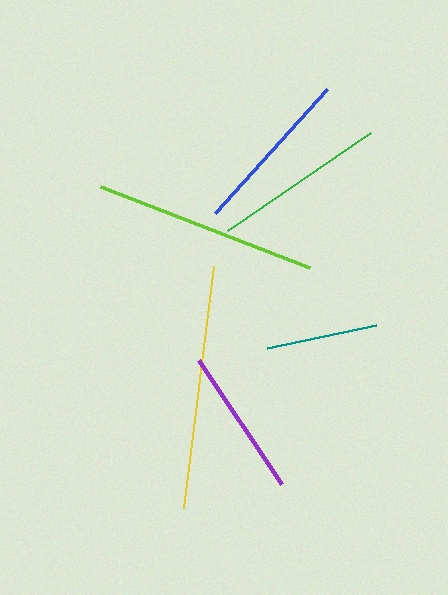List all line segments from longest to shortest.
From longest to shortest: yellow, lime, green, blue, purple, teal.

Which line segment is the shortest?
The teal line is the shortest at approximately 111 pixels.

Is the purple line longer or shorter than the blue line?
The blue line is longer than the purple line.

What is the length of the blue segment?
The blue segment is approximately 167 pixels long.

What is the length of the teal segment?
The teal segment is approximately 111 pixels long.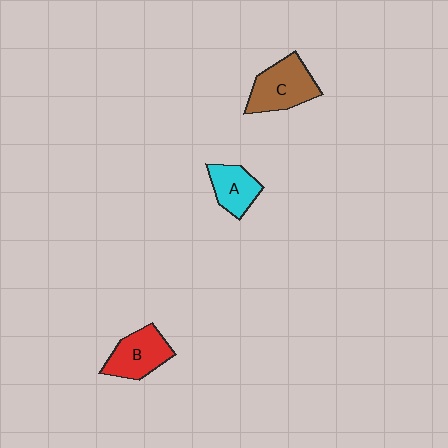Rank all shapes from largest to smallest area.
From largest to smallest: C (brown), B (red), A (cyan).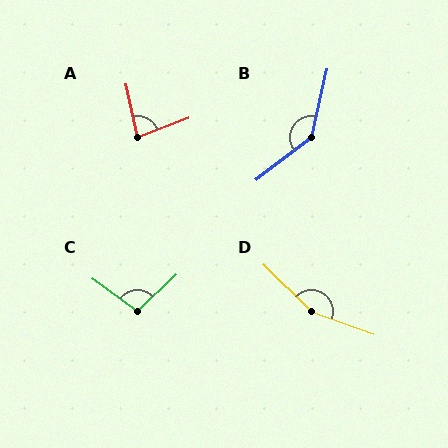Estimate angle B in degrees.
Approximately 140 degrees.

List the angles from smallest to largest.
A (81°), C (100°), B (140°), D (156°).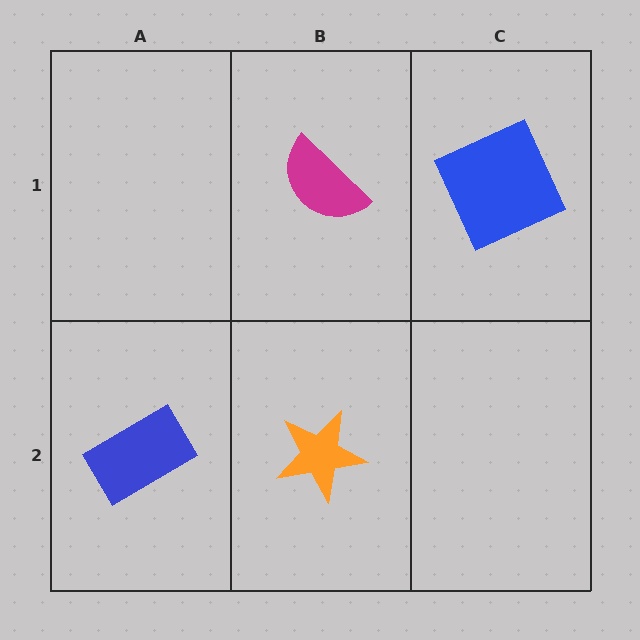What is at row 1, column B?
A magenta semicircle.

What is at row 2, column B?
An orange star.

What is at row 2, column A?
A blue rectangle.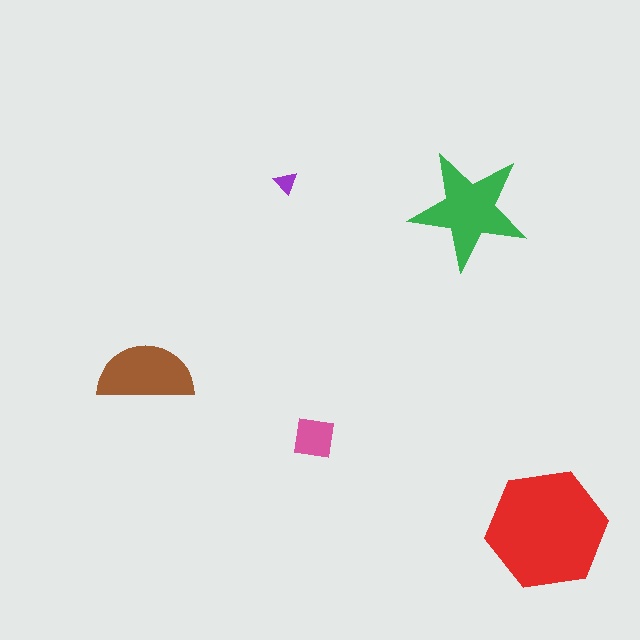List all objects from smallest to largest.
The purple triangle, the pink square, the brown semicircle, the green star, the red hexagon.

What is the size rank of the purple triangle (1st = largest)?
5th.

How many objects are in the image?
There are 5 objects in the image.